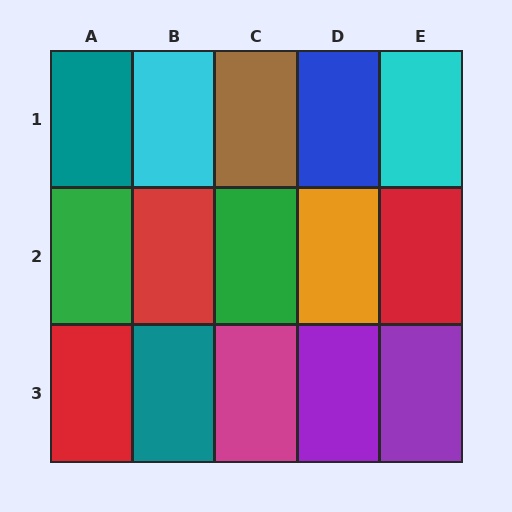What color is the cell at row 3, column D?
Purple.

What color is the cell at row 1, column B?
Cyan.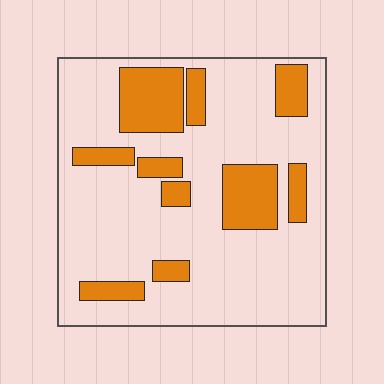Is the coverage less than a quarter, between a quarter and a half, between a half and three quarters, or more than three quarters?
Less than a quarter.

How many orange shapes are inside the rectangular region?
10.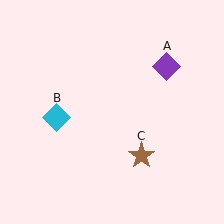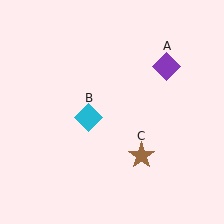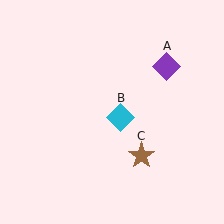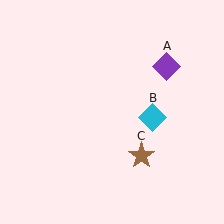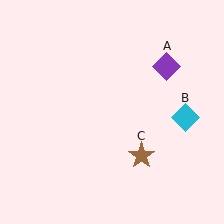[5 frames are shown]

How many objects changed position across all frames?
1 object changed position: cyan diamond (object B).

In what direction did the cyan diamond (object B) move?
The cyan diamond (object B) moved right.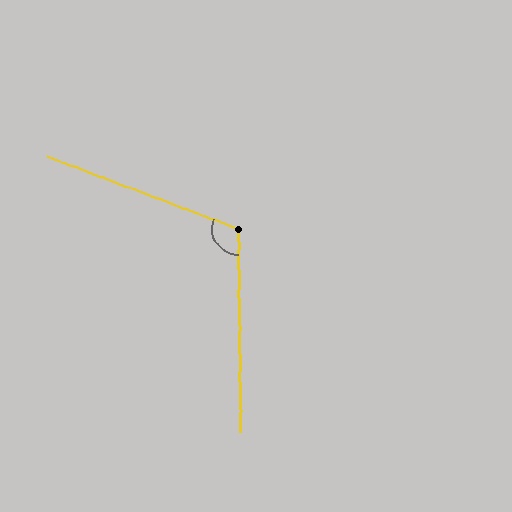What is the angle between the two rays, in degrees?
Approximately 112 degrees.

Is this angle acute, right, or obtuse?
It is obtuse.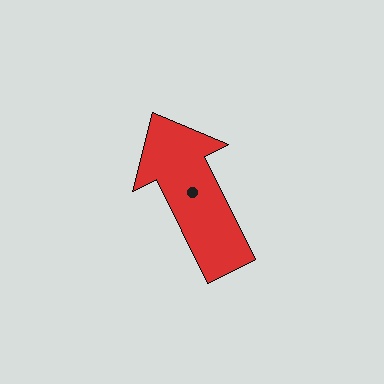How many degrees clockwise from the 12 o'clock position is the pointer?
Approximately 334 degrees.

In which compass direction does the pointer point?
Northwest.